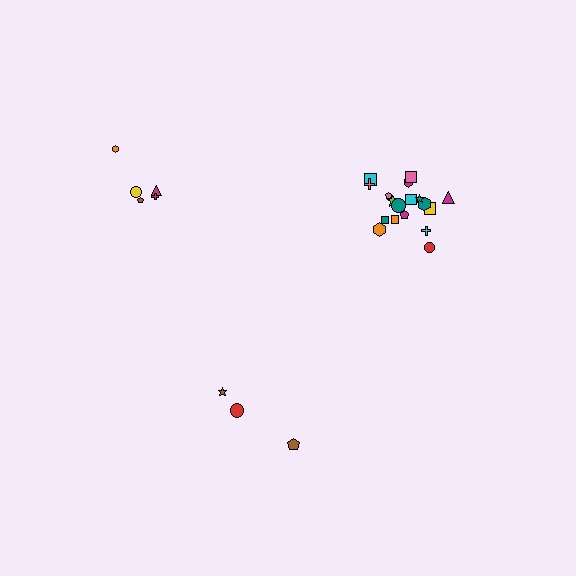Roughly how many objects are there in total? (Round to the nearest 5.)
Roughly 25 objects in total.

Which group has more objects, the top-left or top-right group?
The top-right group.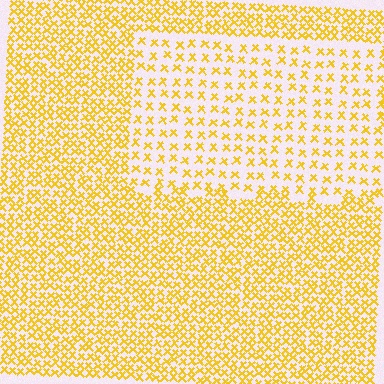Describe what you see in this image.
The image contains small yellow elements arranged at two different densities. A rectangle-shaped region is visible where the elements are less densely packed than the surrounding area.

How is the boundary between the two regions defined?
The boundary is defined by a change in element density (approximately 2.2x ratio). All elements are the same color, size, and shape.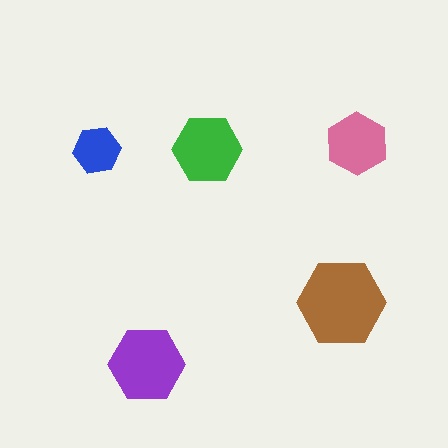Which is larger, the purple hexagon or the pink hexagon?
The purple one.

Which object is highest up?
The pink hexagon is topmost.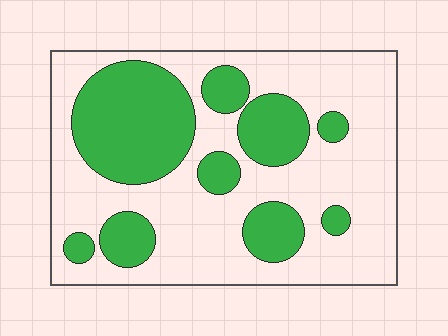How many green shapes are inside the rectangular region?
9.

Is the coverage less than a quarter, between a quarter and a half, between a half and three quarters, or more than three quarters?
Between a quarter and a half.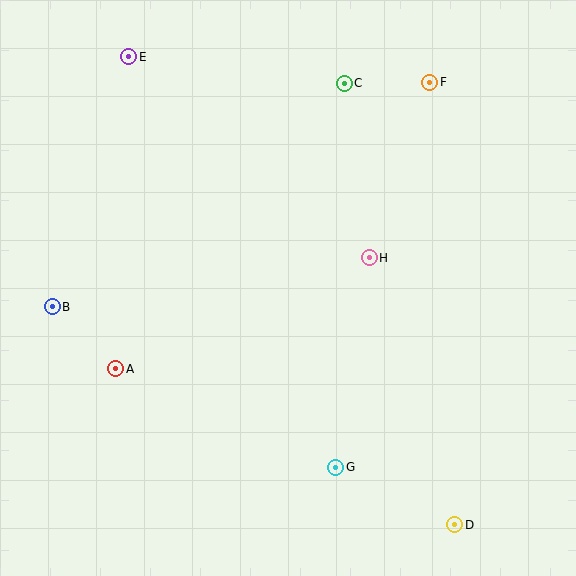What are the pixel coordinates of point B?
Point B is at (52, 307).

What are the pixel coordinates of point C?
Point C is at (344, 83).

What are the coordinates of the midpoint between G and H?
The midpoint between G and H is at (352, 362).